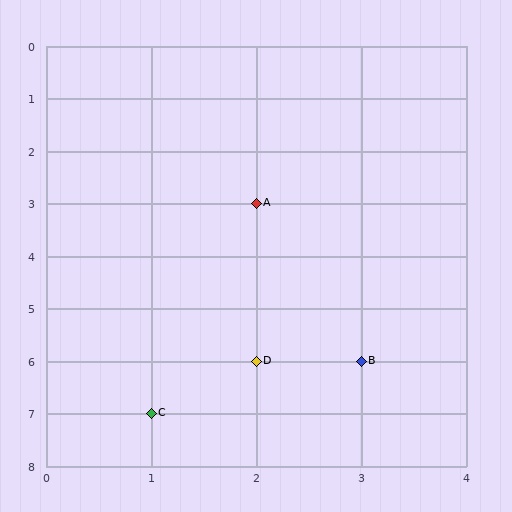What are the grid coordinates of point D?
Point D is at grid coordinates (2, 6).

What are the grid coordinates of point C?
Point C is at grid coordinates (1, 7).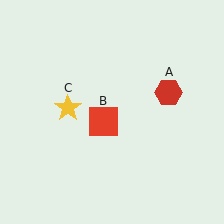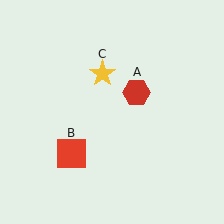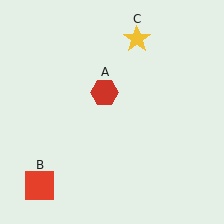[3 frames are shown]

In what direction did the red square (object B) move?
The red square (object B) moved down and to the left.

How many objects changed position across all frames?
3 objects changed position: red hexagon (object A), red square (object B), yellow star (object C).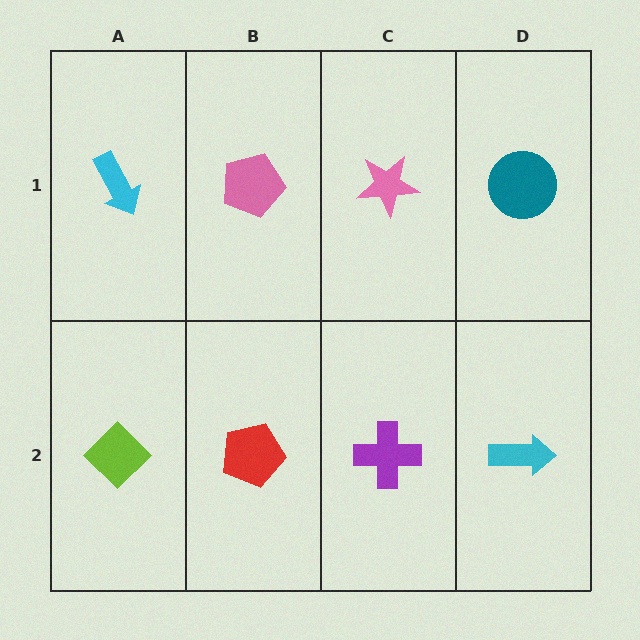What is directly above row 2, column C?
A pink star.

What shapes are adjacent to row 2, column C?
A pink star (row 1, column C), a red pentagon (row 2, column B), a cyan arrow (row 2, column D).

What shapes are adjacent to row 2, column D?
A teal circle (row 1, column D), a purple cross (row 2, column C).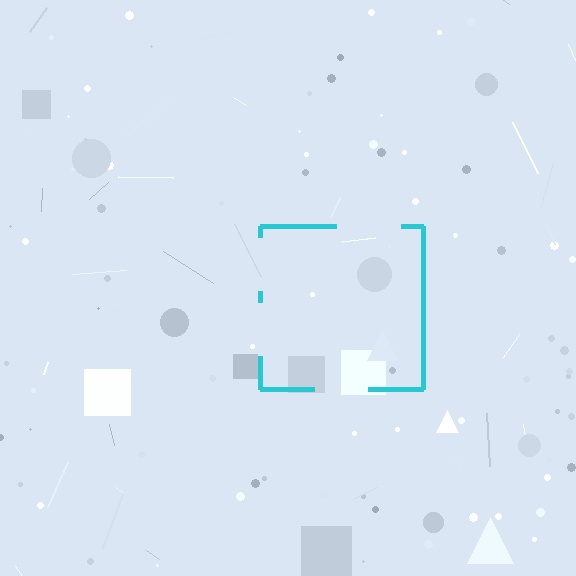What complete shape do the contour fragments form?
The contour fragments form a square.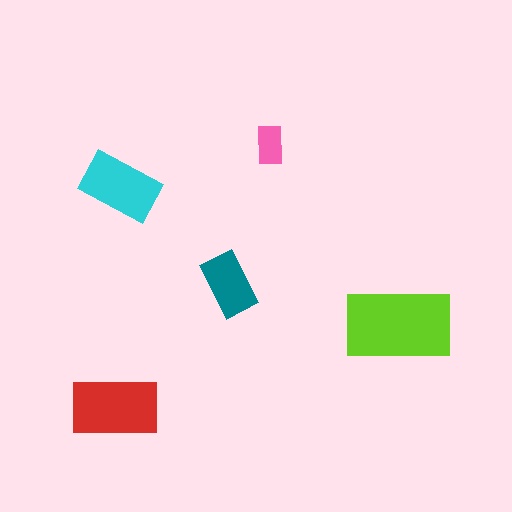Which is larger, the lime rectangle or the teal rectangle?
The lime one.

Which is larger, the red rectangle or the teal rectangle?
The red one.